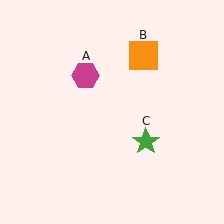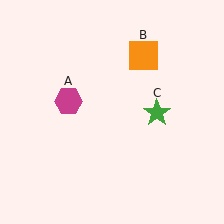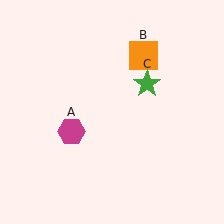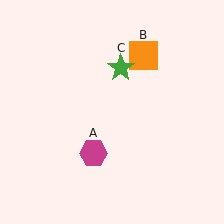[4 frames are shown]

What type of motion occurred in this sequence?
The magenta hexagon (object A), green star (object C) rotated counterclockwise around the center of the scene.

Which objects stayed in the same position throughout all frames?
Orange square (object B) remained stationary.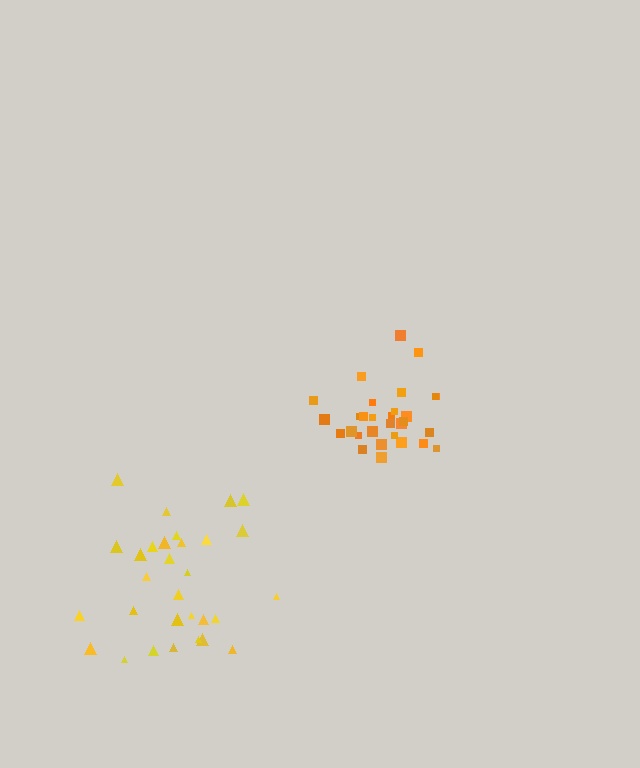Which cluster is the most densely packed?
Orange.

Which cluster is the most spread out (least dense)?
Yellow.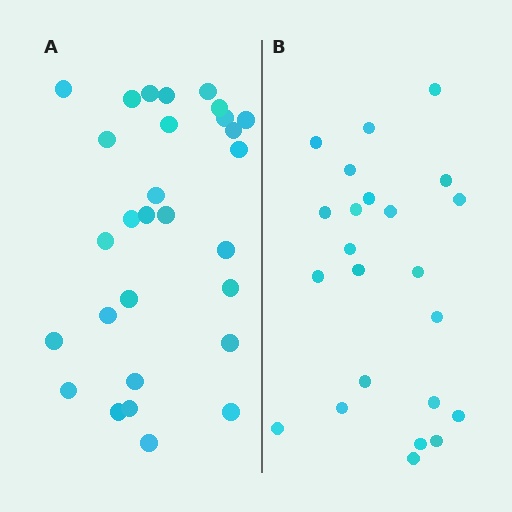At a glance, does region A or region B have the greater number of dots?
Region A (the left region) has more dots.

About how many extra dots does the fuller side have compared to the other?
Region A has about 6 more dots than region B.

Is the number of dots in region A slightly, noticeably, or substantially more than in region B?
Region A has noticeably more, but not dramatically so. The ratio is roughly 1.3 to 1.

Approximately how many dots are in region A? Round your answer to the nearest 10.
About 30 dots. (The exact count is 29, which rounds to 30.)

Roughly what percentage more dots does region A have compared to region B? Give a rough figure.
About 25% more.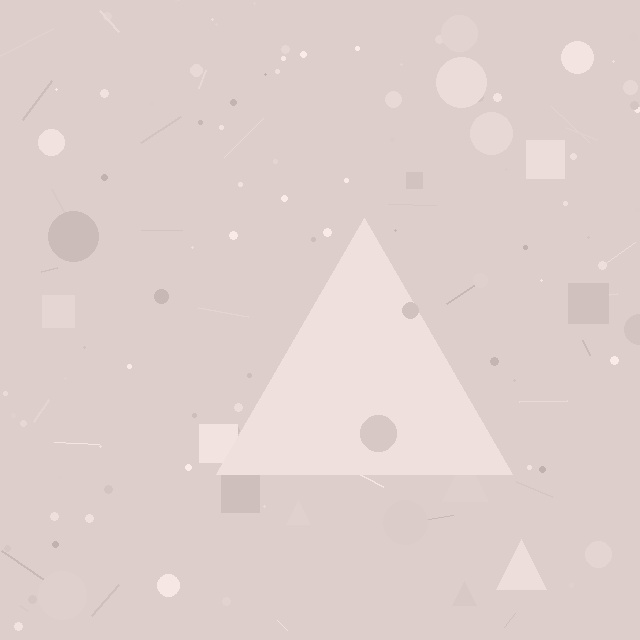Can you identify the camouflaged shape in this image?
The camouflaged shape is a triangle.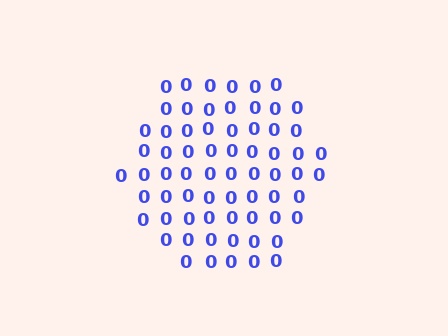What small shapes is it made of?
It is made of small digit 0's.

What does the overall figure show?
The overall figure shows a hexagon.